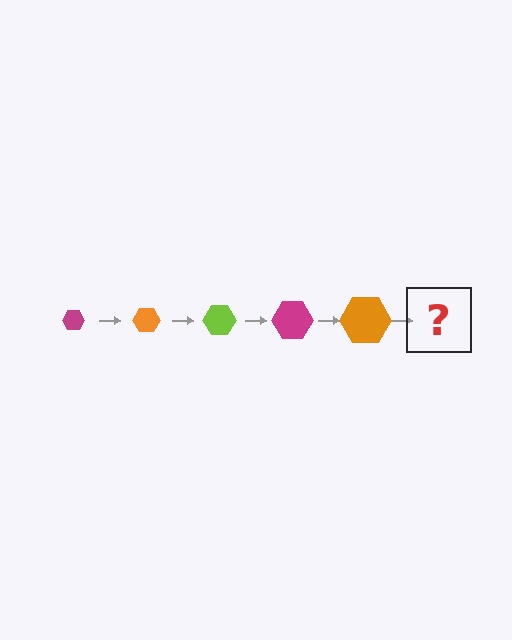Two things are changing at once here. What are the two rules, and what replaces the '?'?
The two rules are that the hexagon grows larger each step and the color cycles through magenta, orange, and lime. The '?' should be a lime hexagon, larger than the previous one.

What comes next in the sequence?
The next element should be a lime hexagon, larger than the previous one.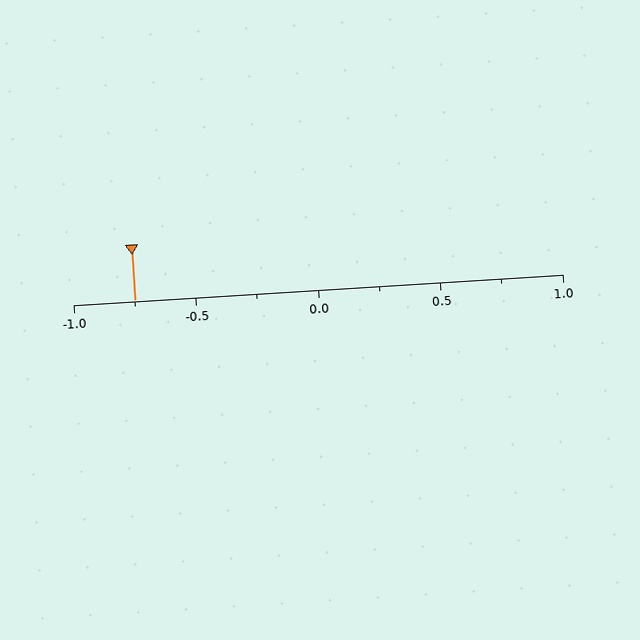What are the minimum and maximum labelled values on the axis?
The axis runs from -1.0 to 1.0.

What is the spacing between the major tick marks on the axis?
The major ticks are spaced 0.5 apart.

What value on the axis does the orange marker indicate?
The marker indicates approximately -0.75.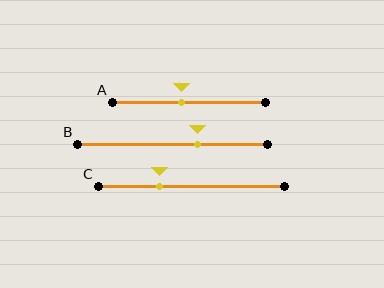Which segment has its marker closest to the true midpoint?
Segment A has its marker closest to the true midpoint.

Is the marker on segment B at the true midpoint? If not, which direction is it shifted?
No, the marker on segment B is shifted to the right by about 13% of the segment length.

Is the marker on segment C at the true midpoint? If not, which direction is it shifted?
No, the marker on segment C is shifted to the left by about 17% of the segment length.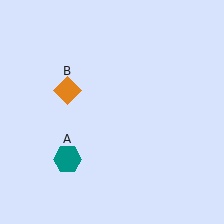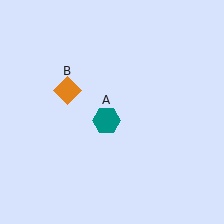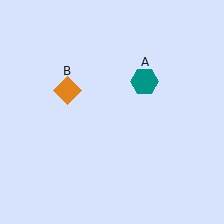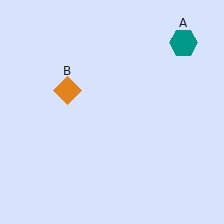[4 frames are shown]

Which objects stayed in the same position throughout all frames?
Orange diamond (object B) remained stationary.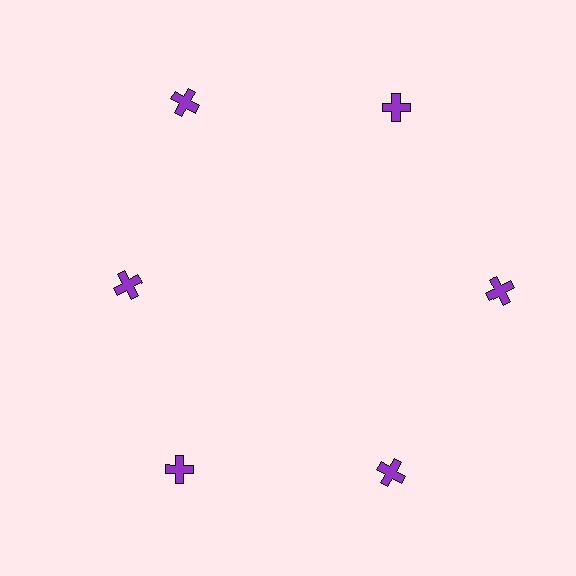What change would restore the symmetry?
The symmetry would be restored by moving it outward, back onto the ring so that all 6 crosses sit at equal angles and equal distance from the center.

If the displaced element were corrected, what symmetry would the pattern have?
It would have 6-fold rotational symmetry — the pattern would map onto itself every 60 degrees.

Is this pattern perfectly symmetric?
No. The 6 purple crosses are arranged in a ring, but one element near the 9 o'clock position is pulled inward toward the center, breaking the 6-fold rotational symmetry.